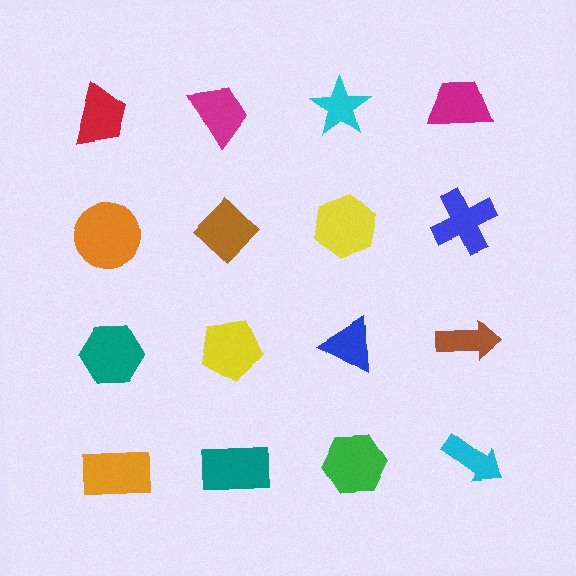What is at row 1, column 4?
A magenta trapezoid.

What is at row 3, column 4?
A brown arrow.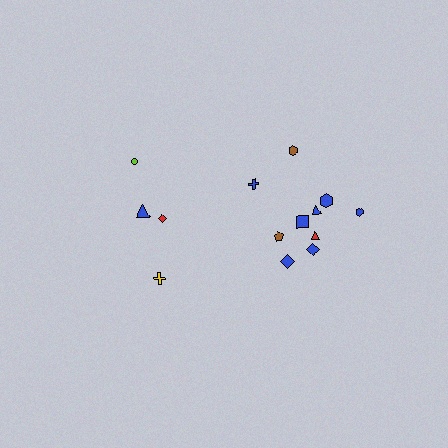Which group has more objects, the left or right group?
The right group.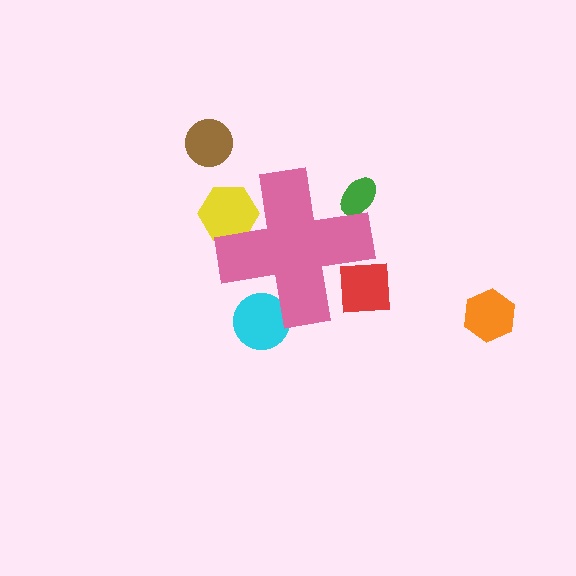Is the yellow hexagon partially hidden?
Yes, the yellow hexagon is partially hidden behind the pink cross.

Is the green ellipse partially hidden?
Yes, the green ellipse is partially hidden behind the pink cross.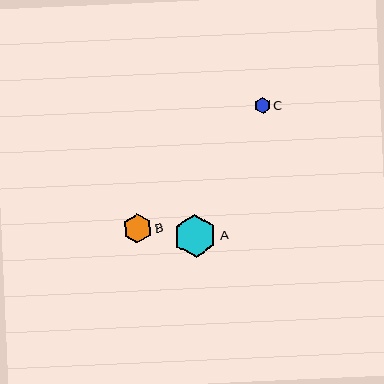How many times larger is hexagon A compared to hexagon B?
Hexagon A is approximately 1.5 times the size of hexagon B.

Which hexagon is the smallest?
Hexagon C is the smallest with a size of approximately 16 pixels.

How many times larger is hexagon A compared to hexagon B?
Hexagon A is approximately 1.5 times the size of hexagon B.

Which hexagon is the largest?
Hexagon A is the largest with a size of approximately 43 pixels.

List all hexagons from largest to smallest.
From largest to smallest: A, B, C.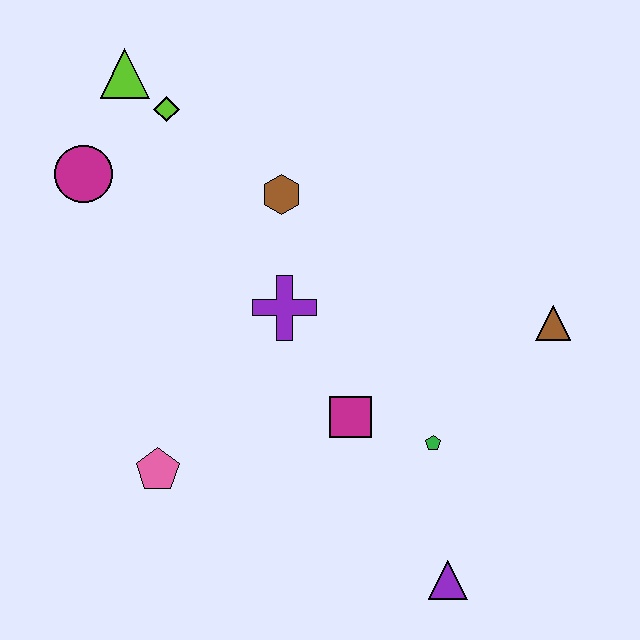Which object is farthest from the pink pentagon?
The brown triangle is farthest from the pink pentagon.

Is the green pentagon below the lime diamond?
Yes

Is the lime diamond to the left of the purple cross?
Yes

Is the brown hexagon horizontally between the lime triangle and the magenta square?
Yes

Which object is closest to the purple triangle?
The green pentagon is closest to the purple triangle.